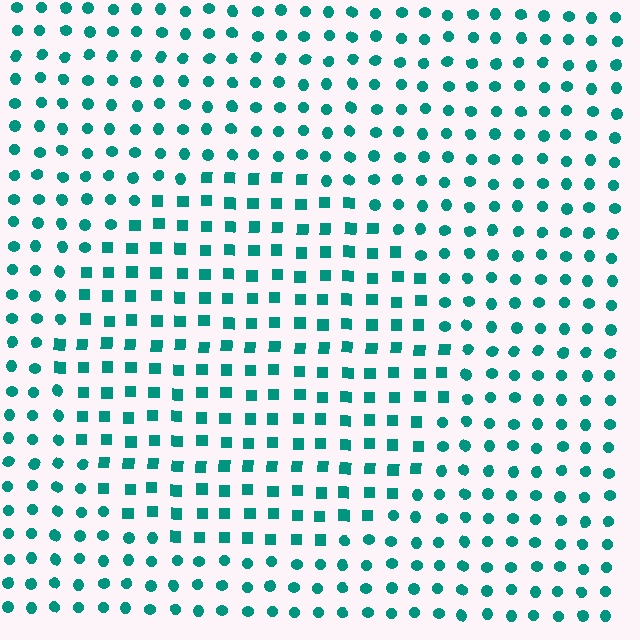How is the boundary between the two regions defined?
The boundary is defined by a change in element shape: squares inside vs. circles outside. All elements share the same color and spacing.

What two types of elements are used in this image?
The image uses squares inside the circle region and circles outside it.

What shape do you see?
I see a circle.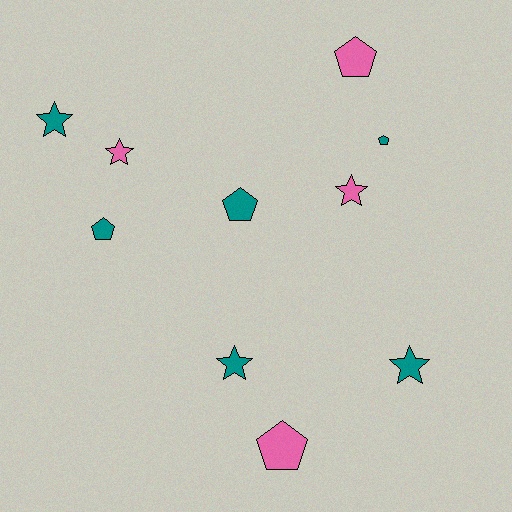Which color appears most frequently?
Teal, with 6 objects.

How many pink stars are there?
There are 2 pink stars.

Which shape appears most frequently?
Star, with 5 objects.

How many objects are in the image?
There are 10 objects.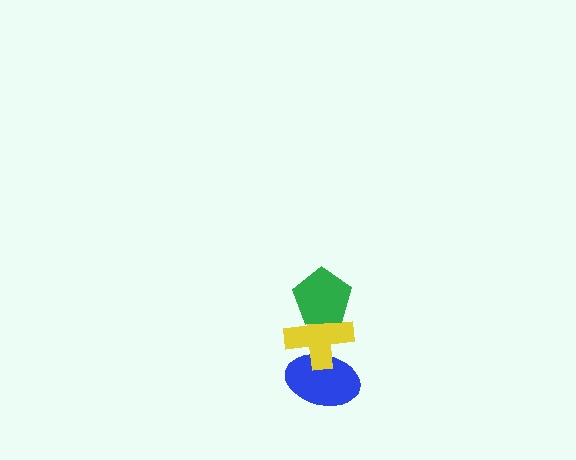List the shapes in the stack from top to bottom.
From top to bottom: the green pentagon, the yellow cross, the blue ellipse.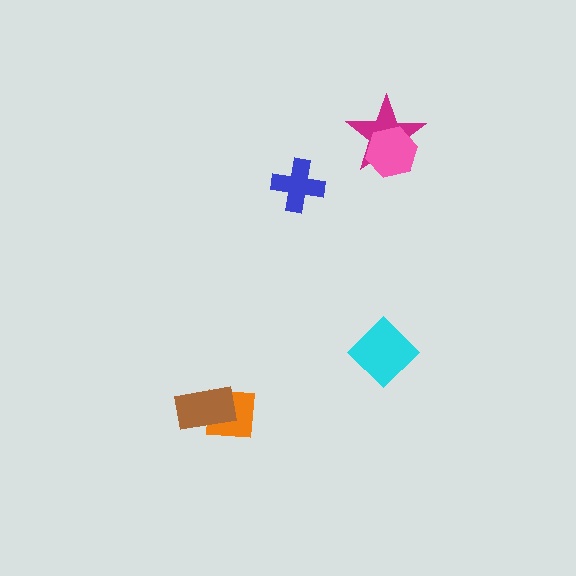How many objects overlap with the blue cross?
0 objects overlap with the blue cross.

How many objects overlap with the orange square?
1 object overlaps with the orange square.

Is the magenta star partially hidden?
Yes, it is partially covered by another shape.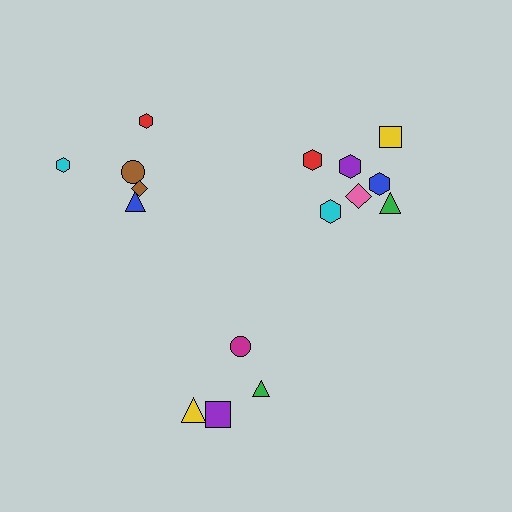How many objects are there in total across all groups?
There are 16 objects.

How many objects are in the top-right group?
There are 7 objects.